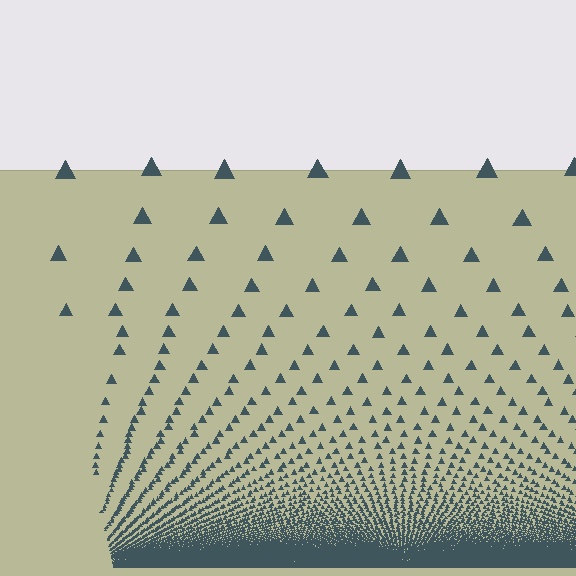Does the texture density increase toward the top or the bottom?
Density increases toward the bottom.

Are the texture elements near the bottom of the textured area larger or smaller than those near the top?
Smaller. The gradient is inverted — elements near the bottom are smaller and denser.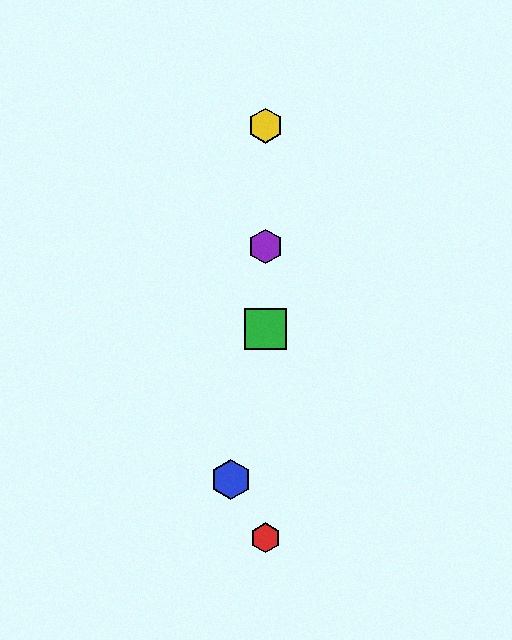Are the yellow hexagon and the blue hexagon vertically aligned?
No, the yellow hexagon is at x≈265 and the blue hexagon is at x≈231.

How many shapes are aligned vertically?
4 shapes (the red hexagon, the green square, the yellow hexagon, the purple hexagon) are aligned vertically.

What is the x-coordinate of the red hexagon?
The red hexagon is at x≈265.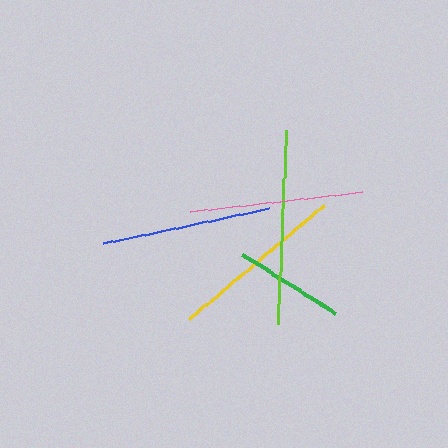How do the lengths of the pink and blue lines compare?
The pink and blue lines are approximately the same length.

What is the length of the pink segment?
The pink segment is approximately 173 pixels long.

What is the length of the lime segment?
The lime segment is approximately 194 pixels long.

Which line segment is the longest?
The lime line is the longest at approximately 194 pixels.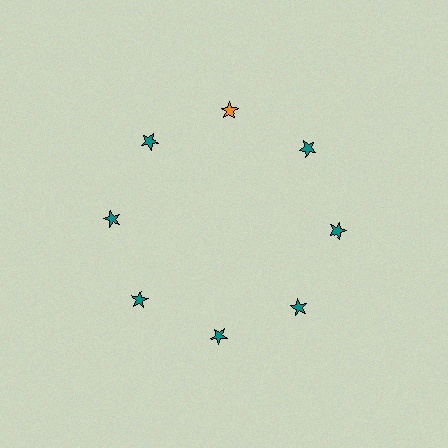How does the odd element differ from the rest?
It has a different color: orange instead of teal.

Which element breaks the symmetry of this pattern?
The orange star at roughly the 12 o'clock position breaks the symmetry. All other shapes are teal stars.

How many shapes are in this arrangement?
There are 8 shapes arranged in a ring pattern.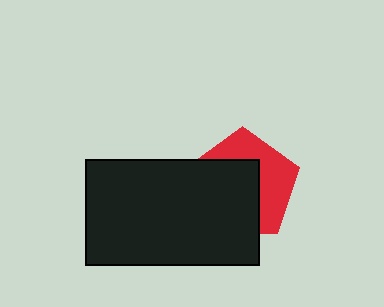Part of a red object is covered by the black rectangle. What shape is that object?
It is a pentagon.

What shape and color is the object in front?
The object in front is a black rectangle.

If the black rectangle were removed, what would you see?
You would see the complete red pentagon.